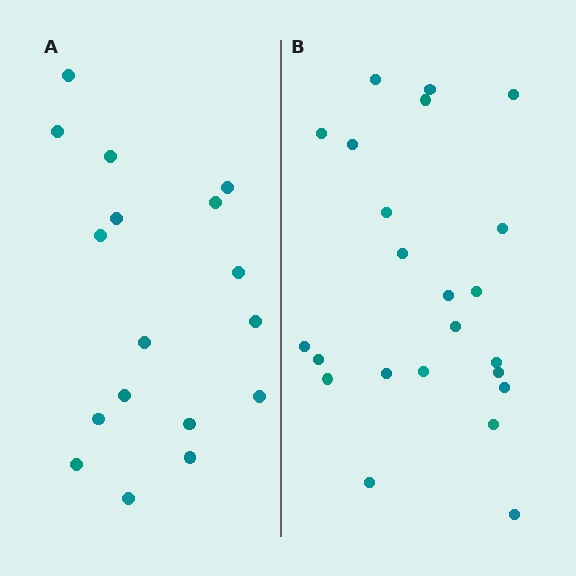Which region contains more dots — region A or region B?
Region B (the right region) has more dots.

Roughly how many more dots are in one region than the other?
Region B has about 6 more dots than region A.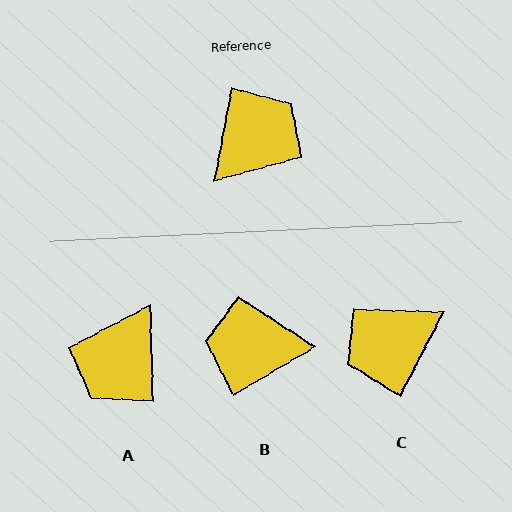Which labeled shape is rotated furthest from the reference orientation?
A, about 168 degrees away.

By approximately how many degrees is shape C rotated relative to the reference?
Approximately 163 degrees counter-clockwise.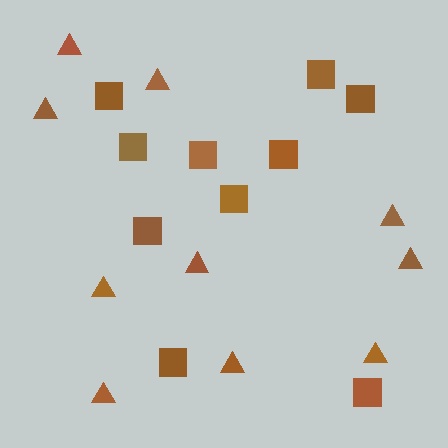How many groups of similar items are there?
There are 2 groups: one group of squares (10) and one group of triangles (10).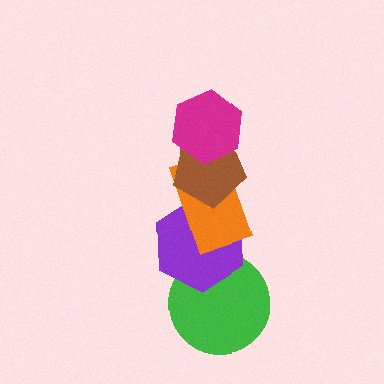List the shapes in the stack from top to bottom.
From top to bottom: the magenta hexagon, the brown pentagon, the orange rectangle, the purple hexagon, the green circle.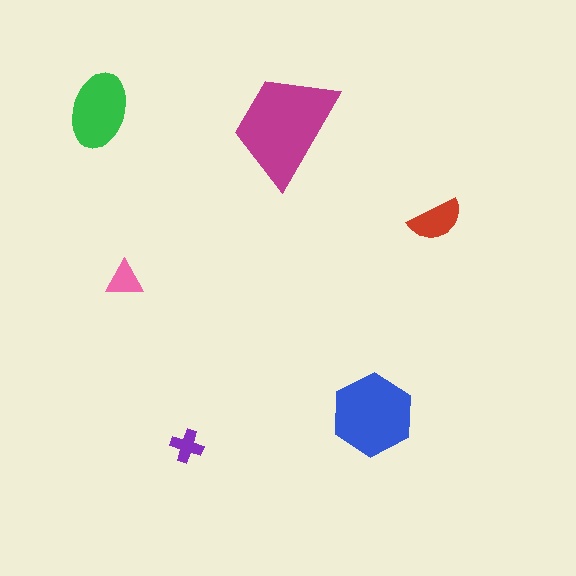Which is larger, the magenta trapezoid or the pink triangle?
The magenta trapezoid.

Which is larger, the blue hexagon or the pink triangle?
The blue hexagon.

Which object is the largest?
The magenta trapezoid.